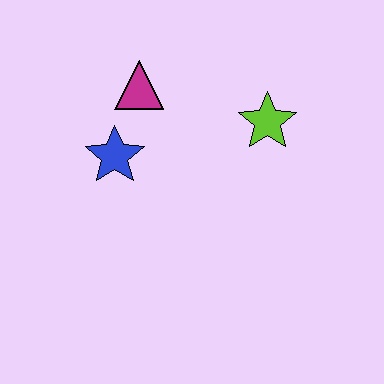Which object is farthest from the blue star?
The lime star is farthest from the blue star.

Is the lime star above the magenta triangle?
No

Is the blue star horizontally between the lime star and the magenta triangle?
No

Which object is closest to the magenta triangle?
The blue star is closest to the magenta triangle.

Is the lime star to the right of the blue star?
Yes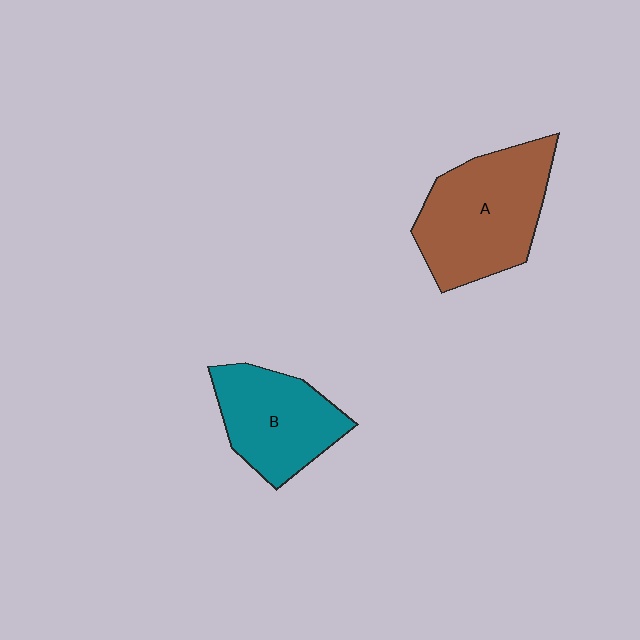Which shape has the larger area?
Shape A (brown).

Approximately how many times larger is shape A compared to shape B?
Approximately 1.3 times.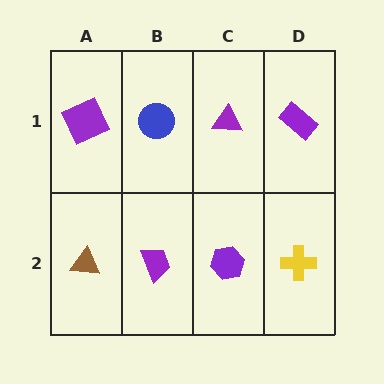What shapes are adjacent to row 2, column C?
A purple triangle (row 1, column C), a purple trapezoid (row 2, column B), a yellow cross (row 2, column D).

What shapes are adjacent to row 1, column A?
A brown triangle (row 2, column A), a blue circle (row 1, column B).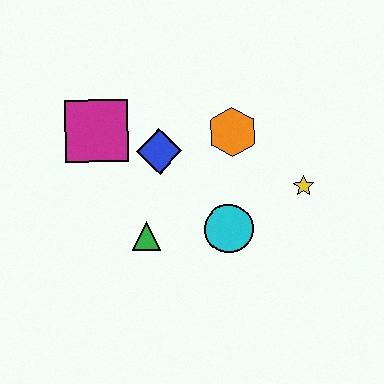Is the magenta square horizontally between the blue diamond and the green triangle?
No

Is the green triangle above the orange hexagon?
No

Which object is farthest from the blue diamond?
The yellow star is farthest from the blue diamond.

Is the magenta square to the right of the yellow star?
No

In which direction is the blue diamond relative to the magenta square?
The blue diamond is to the right of the magenta square.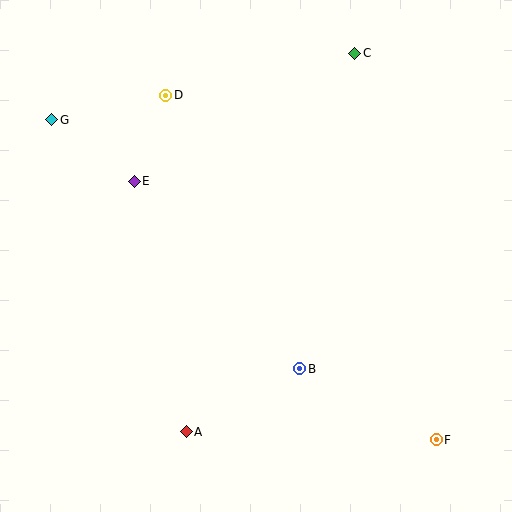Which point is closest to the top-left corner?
Point G is closest to the top-left corner.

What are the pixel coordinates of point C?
Point C is at (355, 53).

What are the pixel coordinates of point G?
Point G is at (52, 120).